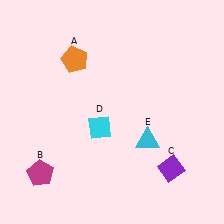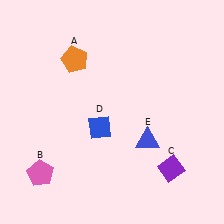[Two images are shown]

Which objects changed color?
B changed from magenta to pink. D changed from cyan to blue. E changed from cyan to blue.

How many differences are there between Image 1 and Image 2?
There are 3 differences between the two images.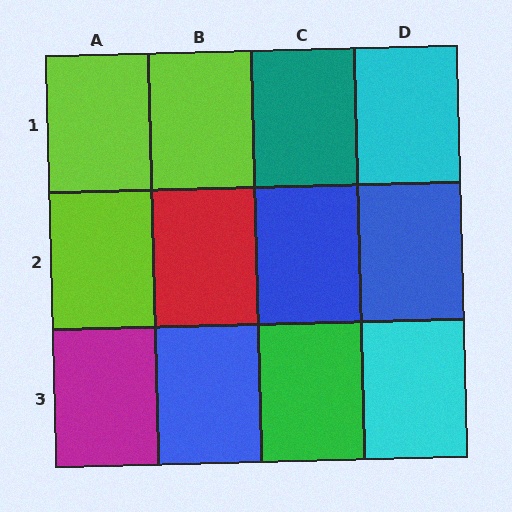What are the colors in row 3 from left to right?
Magenta, blue, green, cyan.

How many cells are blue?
3 cells are blue.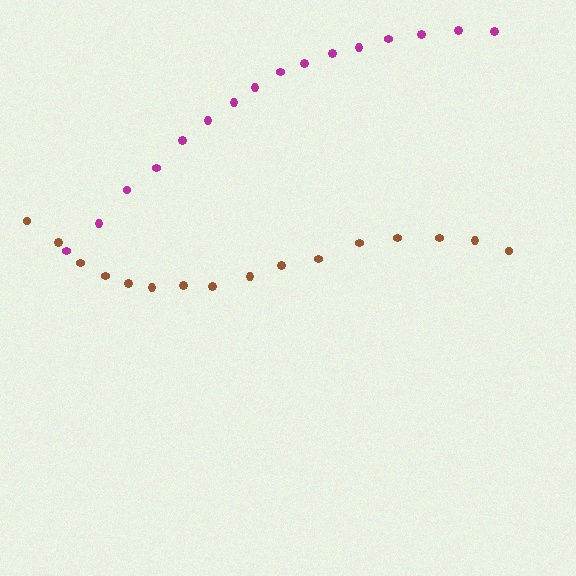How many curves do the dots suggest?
There are 2 distinct paths.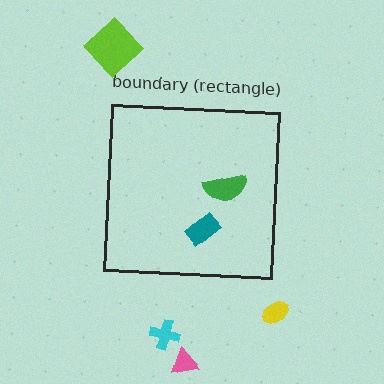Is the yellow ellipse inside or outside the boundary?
Outside.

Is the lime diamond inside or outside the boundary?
Outside.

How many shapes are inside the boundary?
2 inside, 4 outside.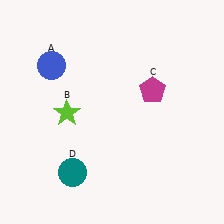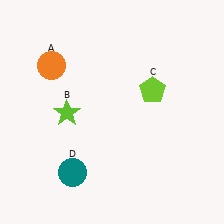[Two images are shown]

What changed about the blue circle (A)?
In Image 1, A is blue. In Image 2, it changed to orange.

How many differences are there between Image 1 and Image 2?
There are 2 differences between the two images.